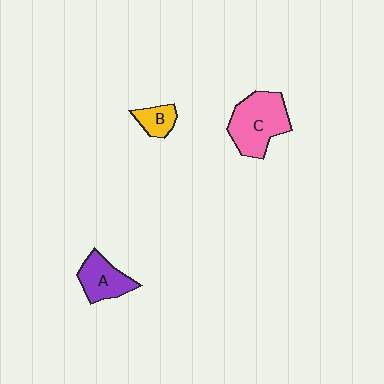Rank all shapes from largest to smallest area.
From largest to smallest: C (pink), A (purple), B (yellow).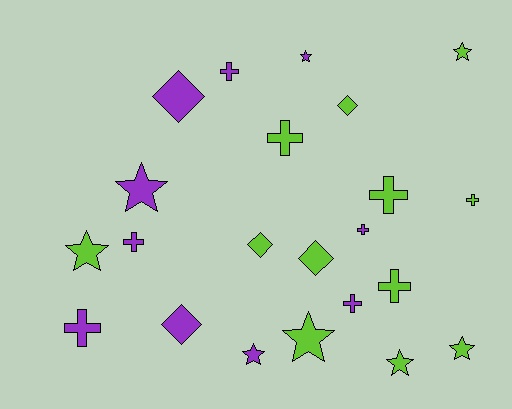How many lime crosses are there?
There are 4 lime crosses.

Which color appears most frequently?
Lime, with 12 objects.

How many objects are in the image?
There are 22 objects.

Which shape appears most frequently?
Cross, with 9 objects.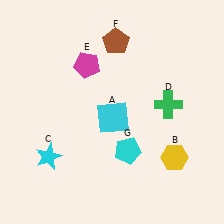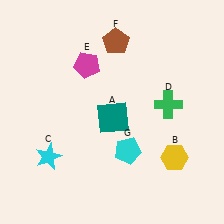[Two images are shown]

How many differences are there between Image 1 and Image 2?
There is 1 difference between the two images.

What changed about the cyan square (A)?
In Image 1, A is cyan. In Image 2, it changed to teal.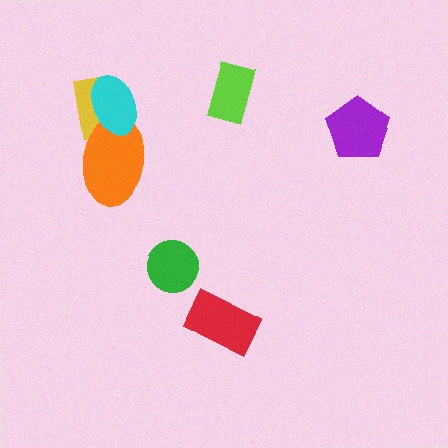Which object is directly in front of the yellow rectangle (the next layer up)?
The orange ellipse is directly in front of the yellow rectangle.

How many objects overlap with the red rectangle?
0 objects overlap with the red rectangle.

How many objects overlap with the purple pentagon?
0 objects overlap with the purple pentagon.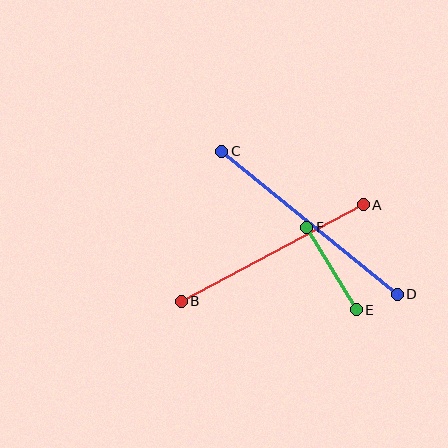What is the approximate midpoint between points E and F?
The midpoint is at approximately (331, 269) pixels.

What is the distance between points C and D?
The distance is approximately 226 pixels.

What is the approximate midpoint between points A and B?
The midpoint is at approximately (272, 253) pixels.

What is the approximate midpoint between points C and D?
The midpoint is at approximately (310, 223) pixels.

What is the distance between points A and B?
The distance is approximately 206 pixels.